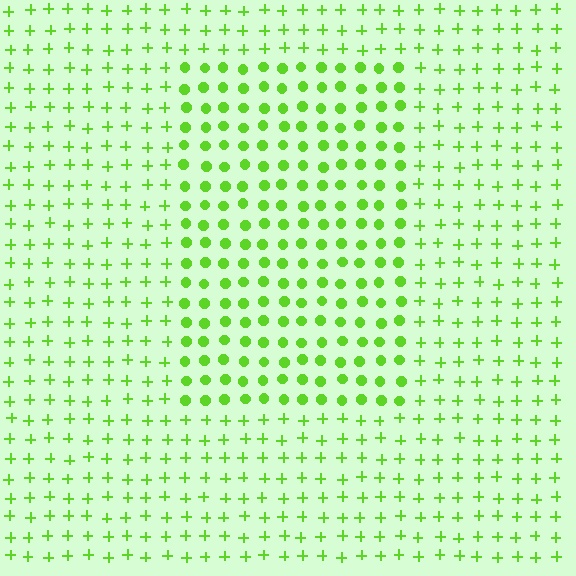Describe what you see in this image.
The image is filled with small lime elements arranged in a uniform grid. A rectangle-shaped region contains circles, while the surrounding area contains plus signs. The boundary is defined purely by the change in element shape.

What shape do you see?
I see a rectangle.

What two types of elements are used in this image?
The image uses circles inside the rectangle region and plus signs outside it.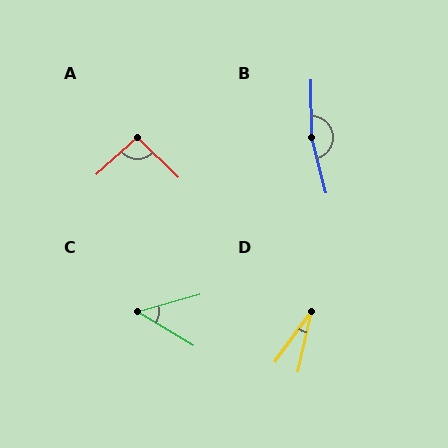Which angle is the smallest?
D, at approximately 23 degrees.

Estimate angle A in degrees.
Approximately 94 degrees.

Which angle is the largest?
B, at approximately 165 degrees.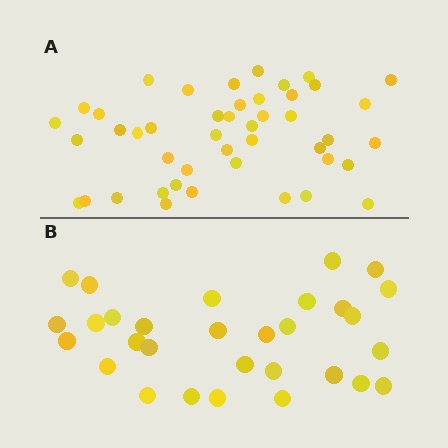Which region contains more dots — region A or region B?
Region A (the top region) has more dots.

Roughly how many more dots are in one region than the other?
Region A has approximately 15 more dots than region B.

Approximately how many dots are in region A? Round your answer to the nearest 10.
About 40 dots. (The exact count is 45, which rounds to 40.)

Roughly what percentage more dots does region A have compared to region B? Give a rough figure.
About 50% more.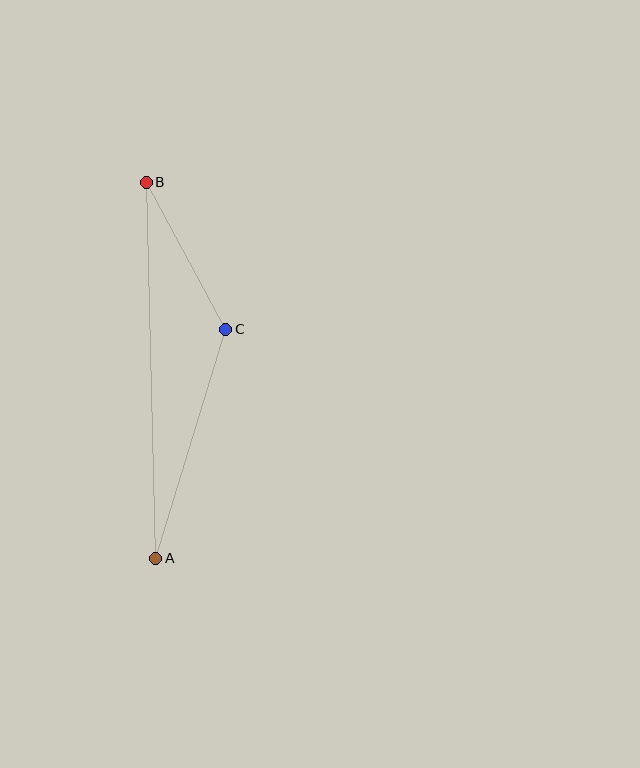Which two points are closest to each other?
Points B and C are closest to each other.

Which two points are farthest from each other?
Points A and B are farthest from each other.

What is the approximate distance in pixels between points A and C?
The distance between A and C is approximately 240 pixels.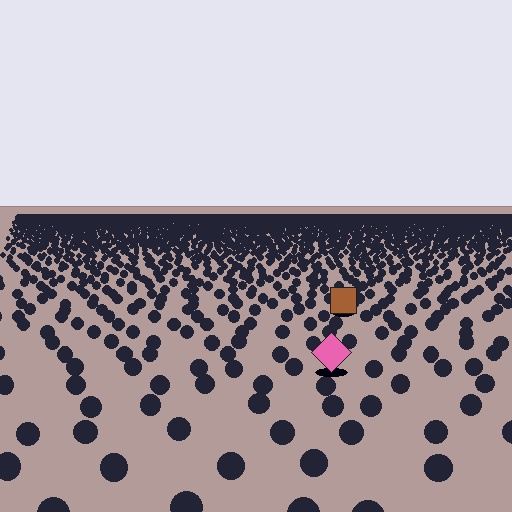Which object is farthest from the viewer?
The brown square is farthest from the viewer. It appears smaller and the ground texture around it is denser.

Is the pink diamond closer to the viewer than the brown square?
Yes. The pink diamond is closer — you can tell from the texture gradient: the ground texture is coarser near it.